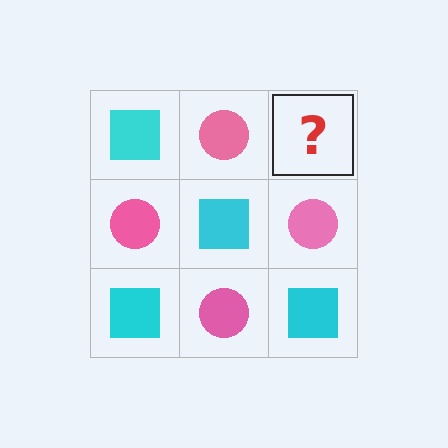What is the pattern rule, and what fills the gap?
The rule is that it alternates cyan square and pink circle in a checkerboard pattern. The gap should be filled with a cyan square.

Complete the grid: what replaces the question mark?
The question mark should be replaced with a cyan square.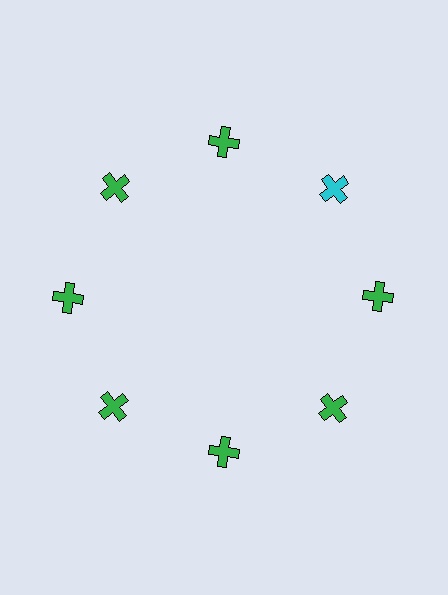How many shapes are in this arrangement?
There are 8 shapes arranged in a ring pattern.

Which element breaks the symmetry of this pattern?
The cyan cross at roughly the 2 o'clock position breaks the symmetry. All other shapes are green crosses.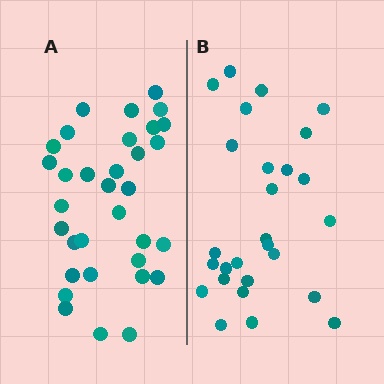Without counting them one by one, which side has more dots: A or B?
Region A (the left region) has more dots.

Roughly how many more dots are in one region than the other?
Region A has about 6 more dots than region B.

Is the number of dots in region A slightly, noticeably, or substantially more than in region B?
Region A has only slightly more — the two regions are fairly close. The ratio is roughly 1.2 to 1.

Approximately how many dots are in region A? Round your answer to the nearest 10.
About 30 dots. (The exact count is 33, which rounds to 30.)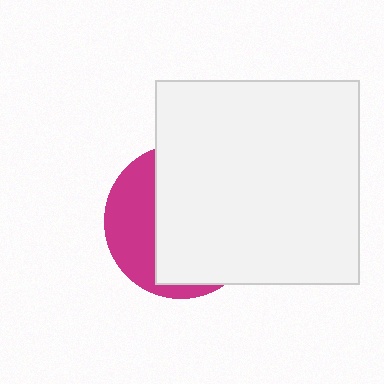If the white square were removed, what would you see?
You would see the complete magenta circle.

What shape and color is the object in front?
The object in front is a white square.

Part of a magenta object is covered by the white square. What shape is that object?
It is a circle.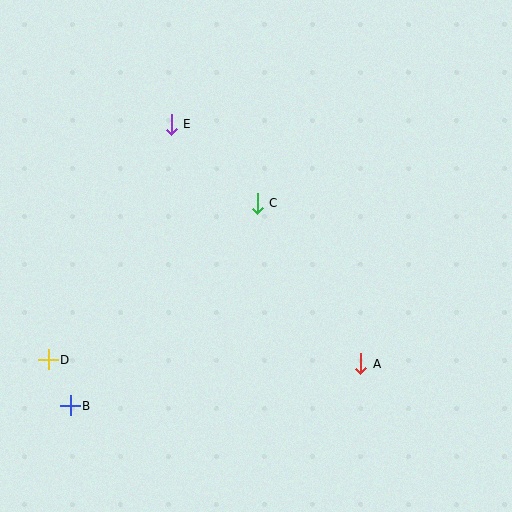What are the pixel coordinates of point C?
Point C is at (257, 203).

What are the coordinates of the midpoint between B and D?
The midpoint between B and D is at (59, 383).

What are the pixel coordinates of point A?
Point A is at (361, 364).